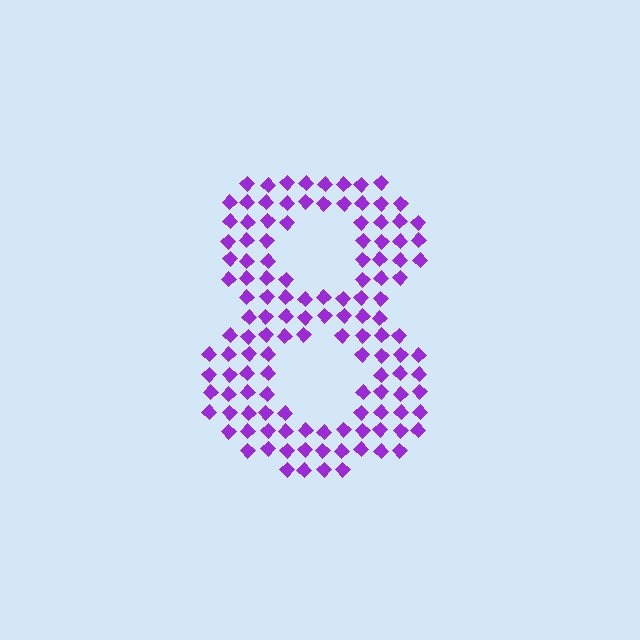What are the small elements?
The small elements are diamonds.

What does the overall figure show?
The overall figure shows the digit 8.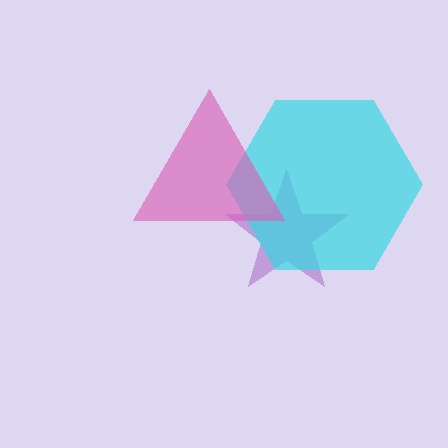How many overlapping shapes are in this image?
There are 3 overlapping shapes in the image.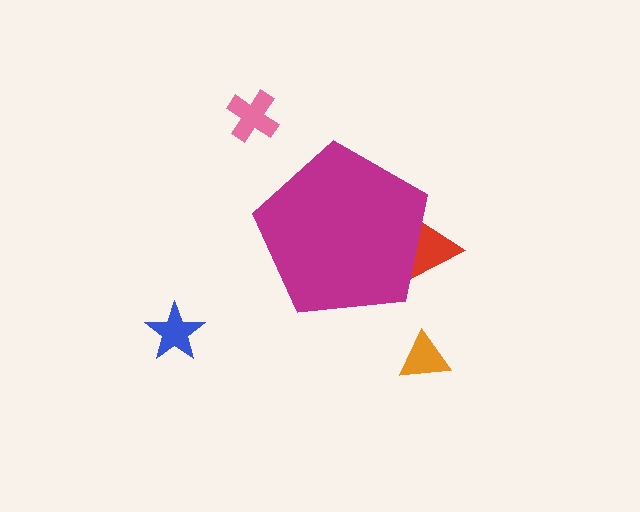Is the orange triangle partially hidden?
No, the orange triangle is fully visible.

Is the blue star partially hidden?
No, the blue star is fully visible.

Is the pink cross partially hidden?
No, the pink cross is fully visible.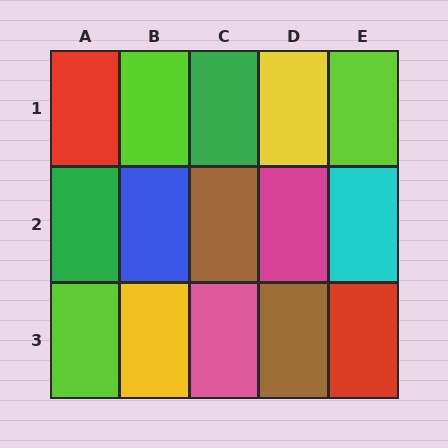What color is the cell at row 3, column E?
Red.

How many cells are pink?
1 cell is pink.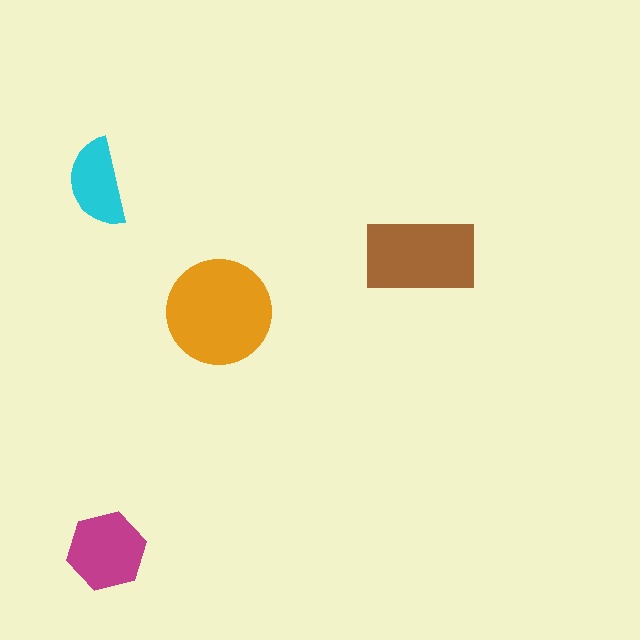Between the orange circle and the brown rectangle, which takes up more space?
The orange circle.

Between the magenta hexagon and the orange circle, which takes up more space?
The orange circle.